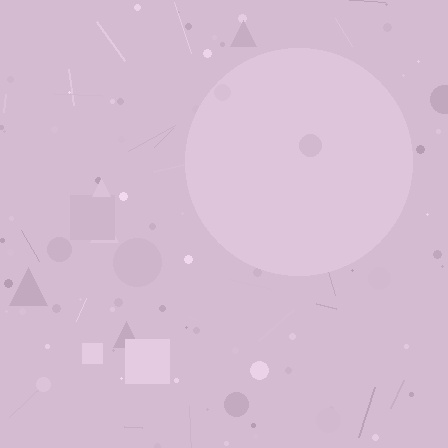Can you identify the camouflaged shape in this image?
The camouflaged shape is a circle.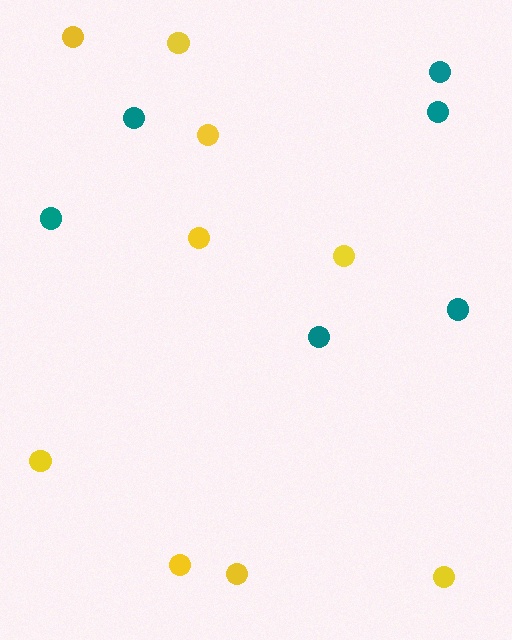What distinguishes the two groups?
There are 2 groups: one group of teal circles (6) and one group of yellow circles (9).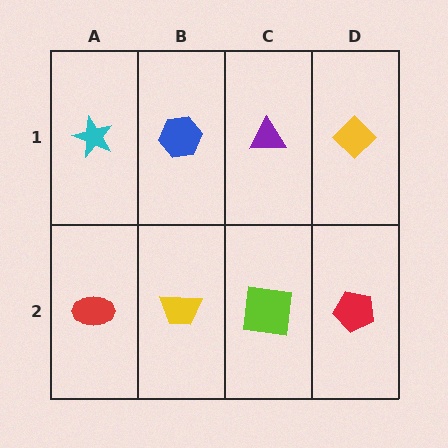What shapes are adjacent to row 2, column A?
A cyan star (row 1, column A), a yellow trapezoid (row 2, column B).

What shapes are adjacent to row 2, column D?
A yellow diamond (row 1, column D), a lime square (row 2, column C).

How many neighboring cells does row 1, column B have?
3.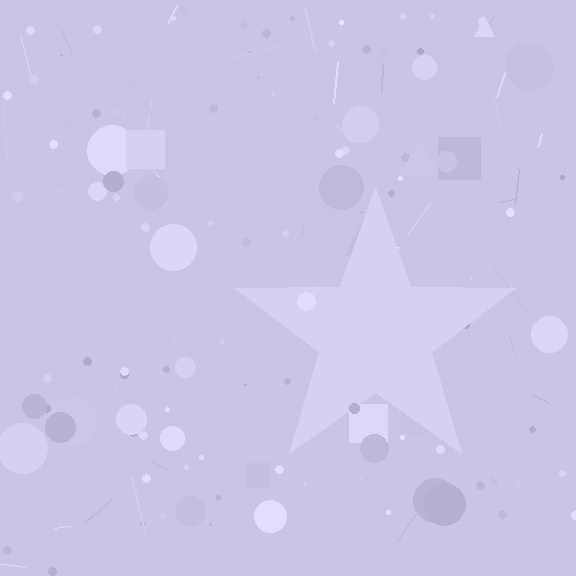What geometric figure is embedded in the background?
A star is embedded in the background.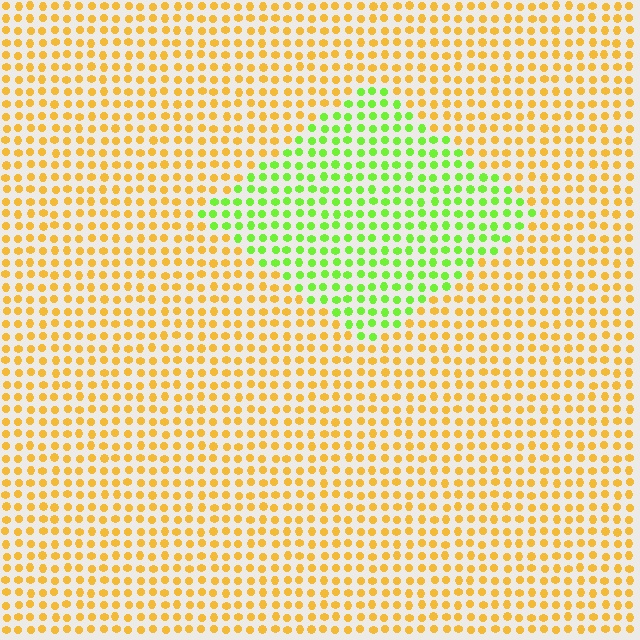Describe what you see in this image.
The image is filled with small yellow elements in a uniform arrangement. A diamond-shaped region is visible where the elements are tinted to a slightly different hue, forming a subtle color boundary.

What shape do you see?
I see a diamond.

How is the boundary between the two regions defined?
The boundary is defined purely by a slight shift in hue (about 60 degrees). Spacing, size, and orientation are identical on both sides.